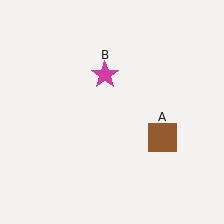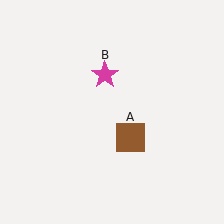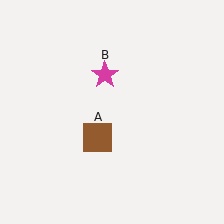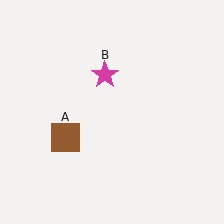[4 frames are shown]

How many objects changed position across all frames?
1 object changed position: brown square (object A).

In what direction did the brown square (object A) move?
The brown square (object A) moved left.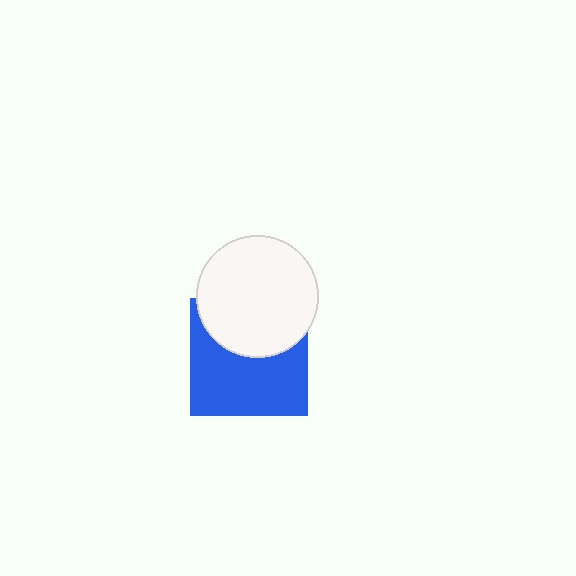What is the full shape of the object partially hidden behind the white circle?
The partially hidden object is a blue square.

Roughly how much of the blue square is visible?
About half of it is visible (roughly 60%).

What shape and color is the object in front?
The object in front is a white circle.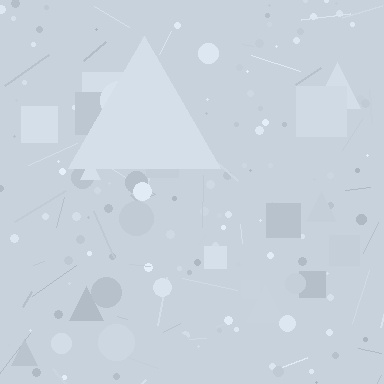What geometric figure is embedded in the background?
A triangle is embedded in the background.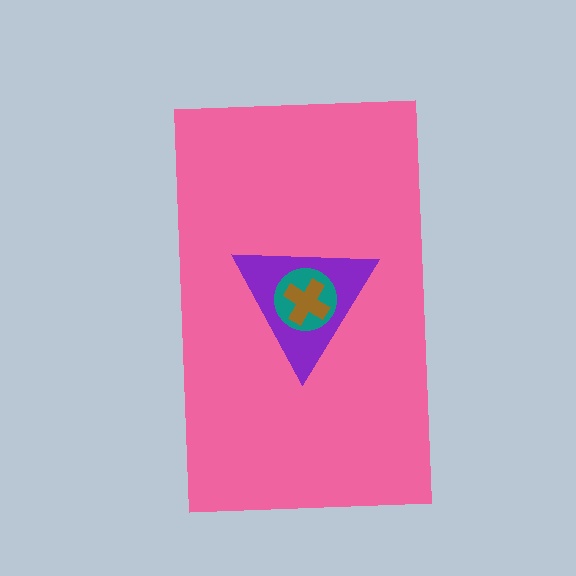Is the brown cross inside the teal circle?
Yes.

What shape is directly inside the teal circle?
The brown cross.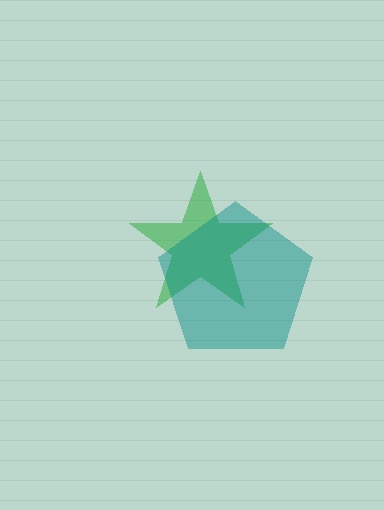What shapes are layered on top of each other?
The layered shapes are: a green star, a teal pentagon.